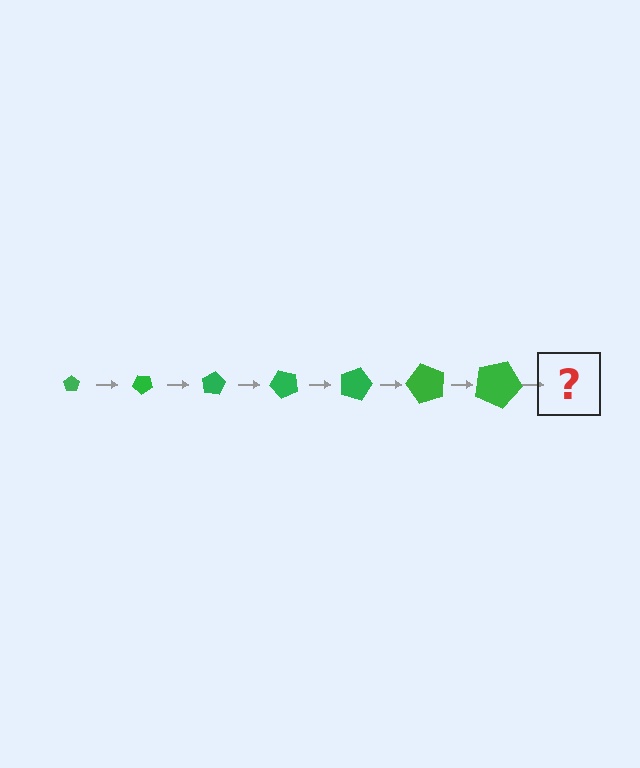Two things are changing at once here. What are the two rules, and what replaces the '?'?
The two rules are that the pentagon grows larger each step and it rotates 40 degrees each step. The '?' should be a pentagon, larger than the previous one and rotated 280 degrees from the start.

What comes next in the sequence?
The next element should be a pentagon, larger than the previous one and rotated 280 degrees from the start.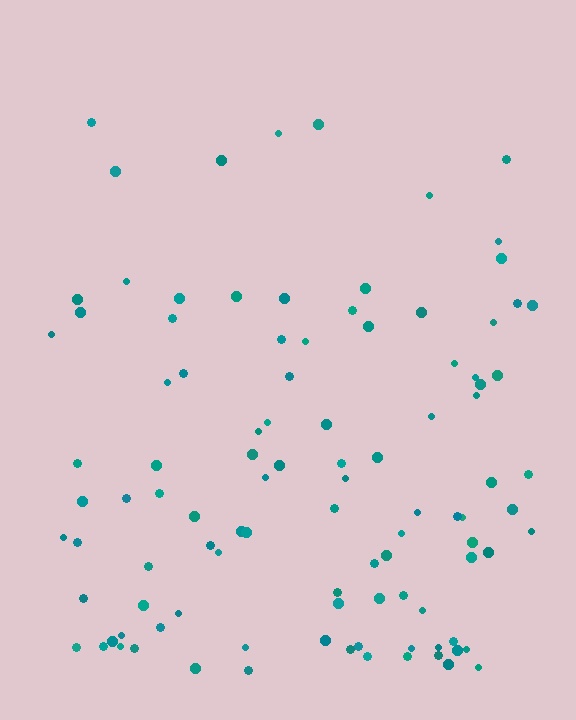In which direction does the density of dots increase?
From top to bottom, with the bottom side densest.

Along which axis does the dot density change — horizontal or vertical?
Vertical.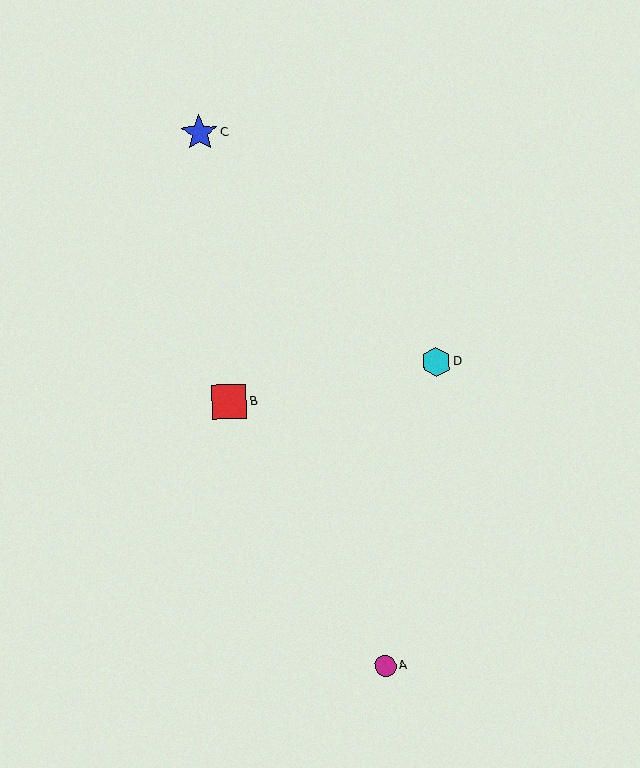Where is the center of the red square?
The center of the red square is at (229, 402).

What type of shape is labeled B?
Shape B is a red square.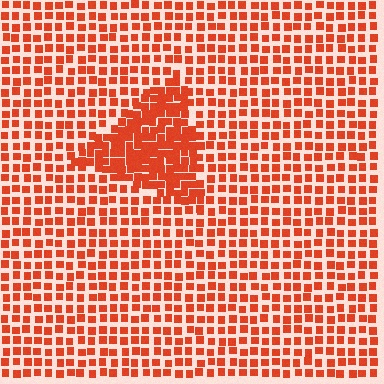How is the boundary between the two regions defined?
The boundary is defined by a change in element density (approximately 1.9x ratio). All elements are the same color, size, and shape.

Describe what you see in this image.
The image contains small red elements arranged at two different densities. A triangle-shaped region is visible where the elements are more densely packed than the surrounding area.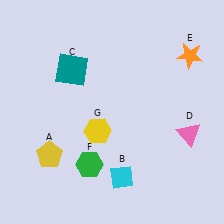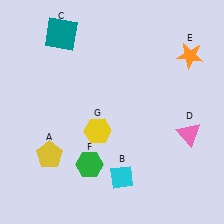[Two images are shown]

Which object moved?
The teal square (C) moved up.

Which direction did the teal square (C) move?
The teal square (C) moved up.